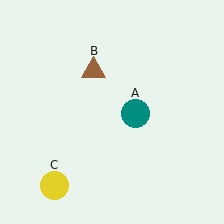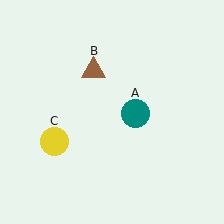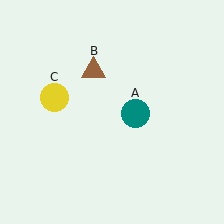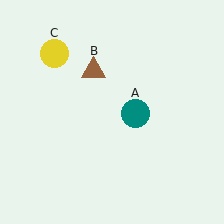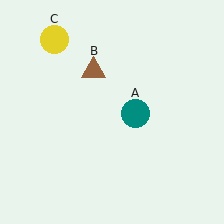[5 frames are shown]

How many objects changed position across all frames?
1 object changed position: yellow circle (object C).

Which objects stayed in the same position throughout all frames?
Teal circle (object A) and brown triangle (object B) remained stationary.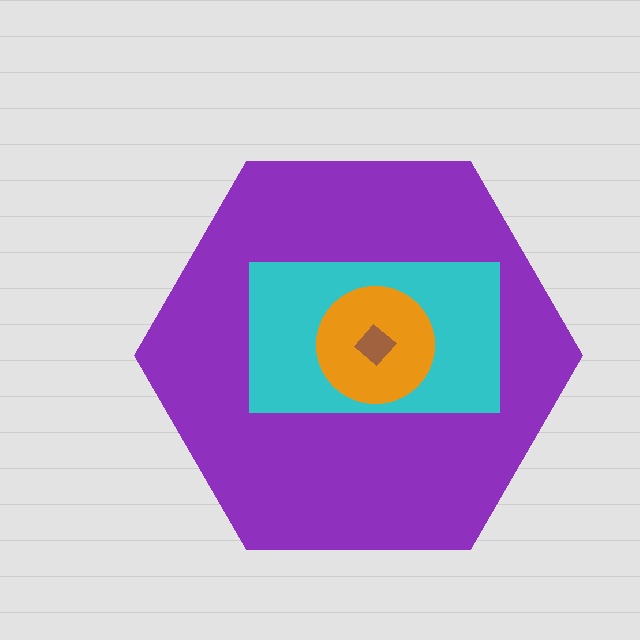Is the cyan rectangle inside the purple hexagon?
Yes.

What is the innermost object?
The brown diamond.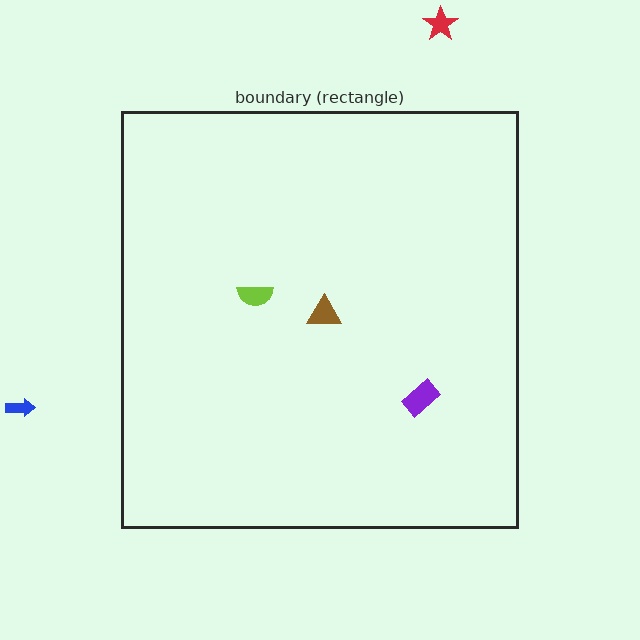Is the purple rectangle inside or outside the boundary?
Inside.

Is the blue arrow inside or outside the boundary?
Outside.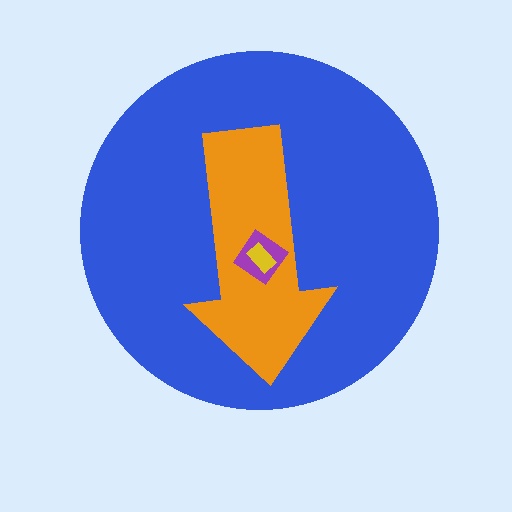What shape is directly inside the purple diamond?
The yellow rectangle.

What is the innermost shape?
The yellow rectangle.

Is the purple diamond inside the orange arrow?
Yes.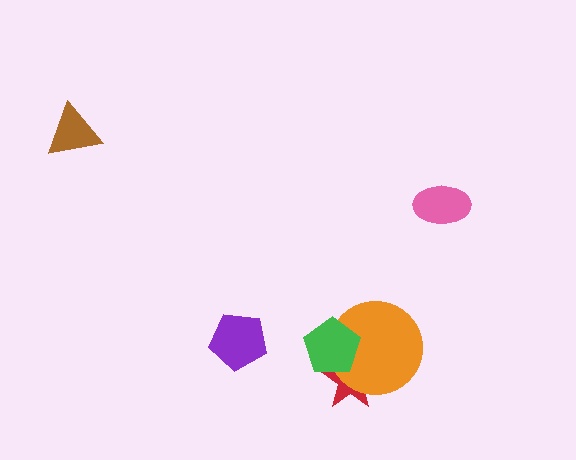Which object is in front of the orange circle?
The green pentagon is in front of the orange circle.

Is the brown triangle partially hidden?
No, no other shape covers it.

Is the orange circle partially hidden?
Yes, it is partially covered by another shape.